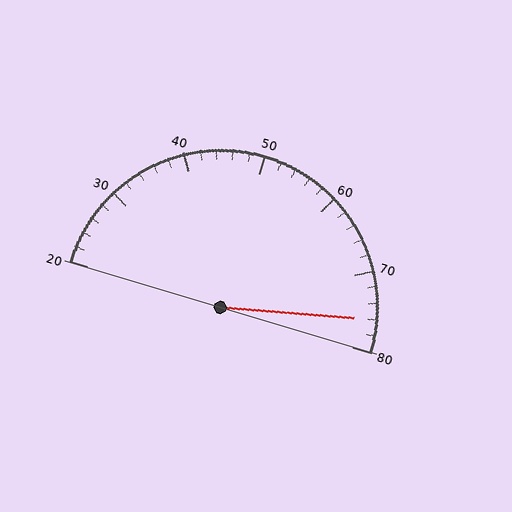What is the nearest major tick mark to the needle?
The nearest major tick mark is 80.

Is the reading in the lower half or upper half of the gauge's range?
The reading is in the upper half of the range (20 to 80).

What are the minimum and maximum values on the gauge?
The gauge ranges from 20 to 80.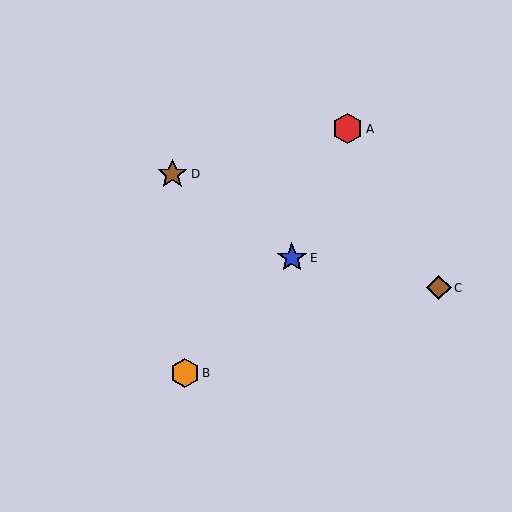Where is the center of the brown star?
The center of the brown star is at (172, 174).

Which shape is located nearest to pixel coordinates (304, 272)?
The blue star (labeled E) at (292, 258) is nearest to that location.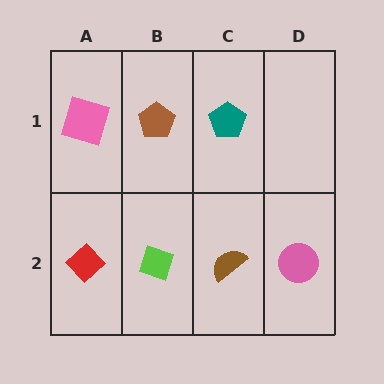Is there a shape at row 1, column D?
No, that cell is empty.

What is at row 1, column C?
A teal pentagon.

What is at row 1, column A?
A pink square.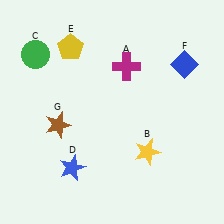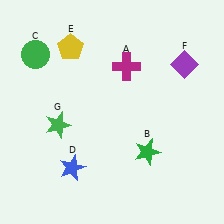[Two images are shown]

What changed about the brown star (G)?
In Image 1, G is brown. In Image 2, it changed to green.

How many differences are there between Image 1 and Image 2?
There are 3 differences between the two images.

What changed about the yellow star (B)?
In Image 1, B is yellow. In Image 2, it changed to green.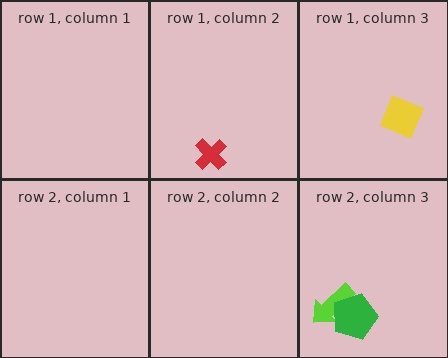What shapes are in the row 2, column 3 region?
The lime arrow, the green pentagon.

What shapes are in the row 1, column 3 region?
The yellow diamond.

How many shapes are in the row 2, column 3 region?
2.